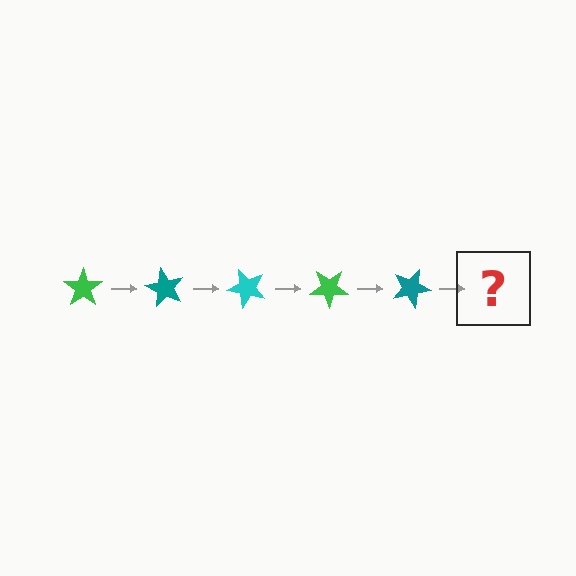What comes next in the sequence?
The next element should be a cyan star, rotated 300 degrees from the start.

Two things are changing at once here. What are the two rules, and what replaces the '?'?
The two rules are that it rotates 60 degrees each step and the color cycles through green, teal, and cyan. The '?' should be a cyan star, rotated 300 degrees from the start.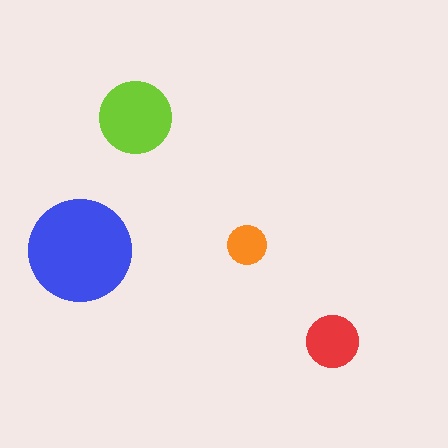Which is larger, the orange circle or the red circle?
The red one.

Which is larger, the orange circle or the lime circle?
The lime one.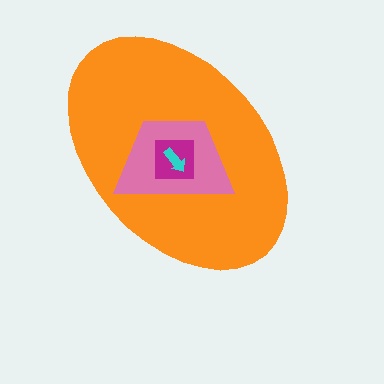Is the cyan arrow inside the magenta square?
Yes.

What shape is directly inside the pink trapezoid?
The magenta square.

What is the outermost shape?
The orange ellipse.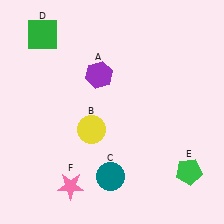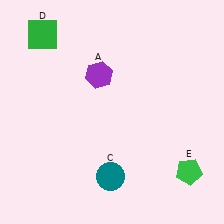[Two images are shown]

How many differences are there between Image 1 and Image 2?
There are 2 differences between the two images.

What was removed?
The yellow circle (B), the pink star (F) were removed in Image 2.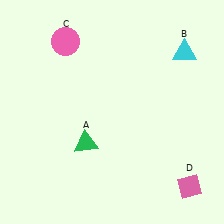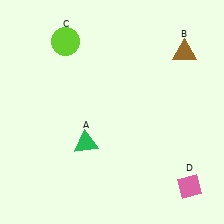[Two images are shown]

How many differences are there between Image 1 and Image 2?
There are 2 differences between the two images.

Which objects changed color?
B changed from cyan to brown. C changed from pink to lime.